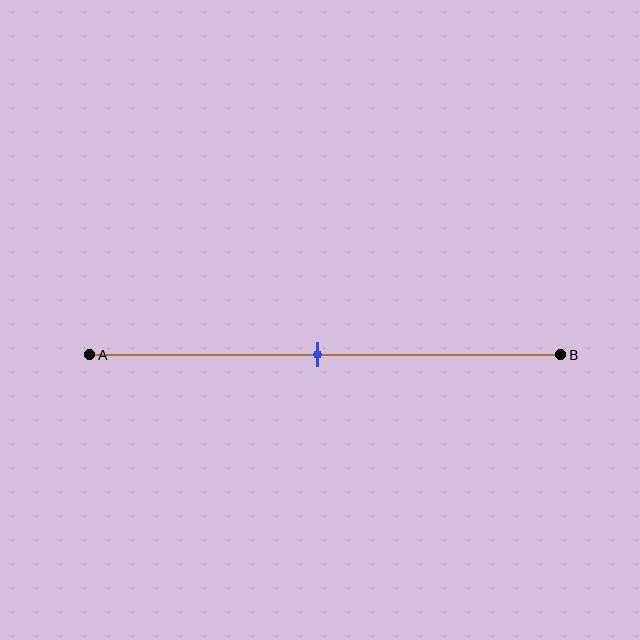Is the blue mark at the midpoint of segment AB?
Yes, the mark is approximately at the midpoint.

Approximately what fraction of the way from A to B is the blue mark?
The blue mark is approximately 50% of the way from A to B.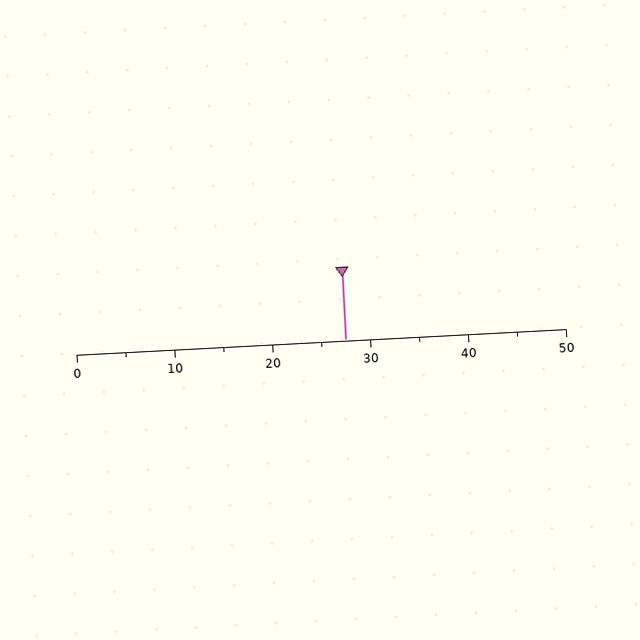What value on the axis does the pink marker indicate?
The marker indicates approximately 27.5.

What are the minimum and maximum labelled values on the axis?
The axis runs from 0 to 50.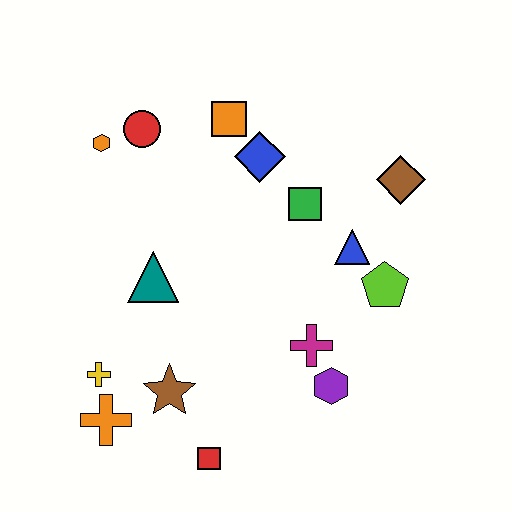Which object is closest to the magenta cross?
The purple hexagon is closest to the magenta cross.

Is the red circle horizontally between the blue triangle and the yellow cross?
Yes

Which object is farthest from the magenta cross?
The orange hexagon is farthest from the magenta cross.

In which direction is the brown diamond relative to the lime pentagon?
The brown diamond is above the lime pentagon.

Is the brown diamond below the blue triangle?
No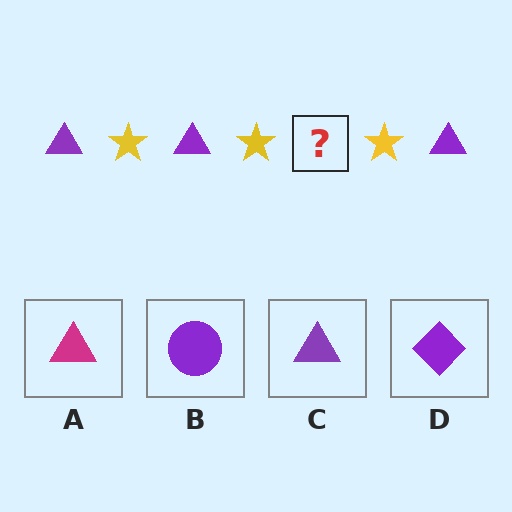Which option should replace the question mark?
Option C.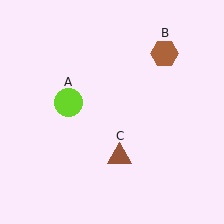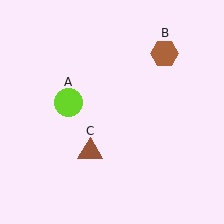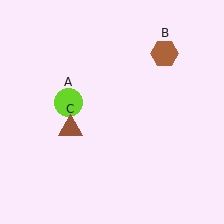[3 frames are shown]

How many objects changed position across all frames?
1 object changed position: brown triangle (object C).